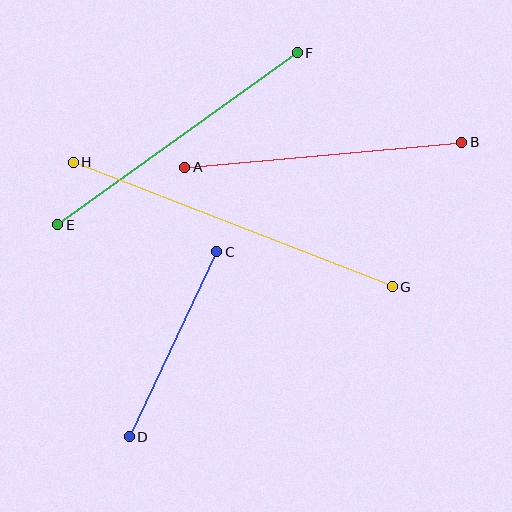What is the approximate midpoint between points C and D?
The midpoint is at approximately (173, 344) pixels.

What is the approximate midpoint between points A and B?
The midpoint is at approximately (323, 155) pixels.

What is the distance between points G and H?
The distance is approximately 342 pixels.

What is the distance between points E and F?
The distance is approximately 295 pixels.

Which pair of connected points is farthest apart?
Points G and H are farthest apart.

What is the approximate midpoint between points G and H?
The midpoint is at approximately (233, 225) pixels.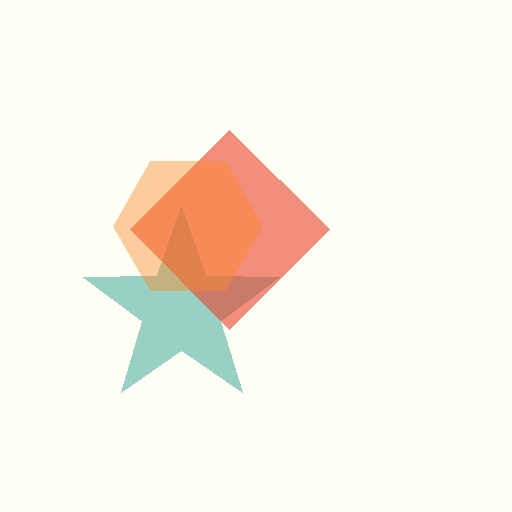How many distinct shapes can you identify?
There are 3 distinct shapes: a teal star, a red diamond, an orange hexagon.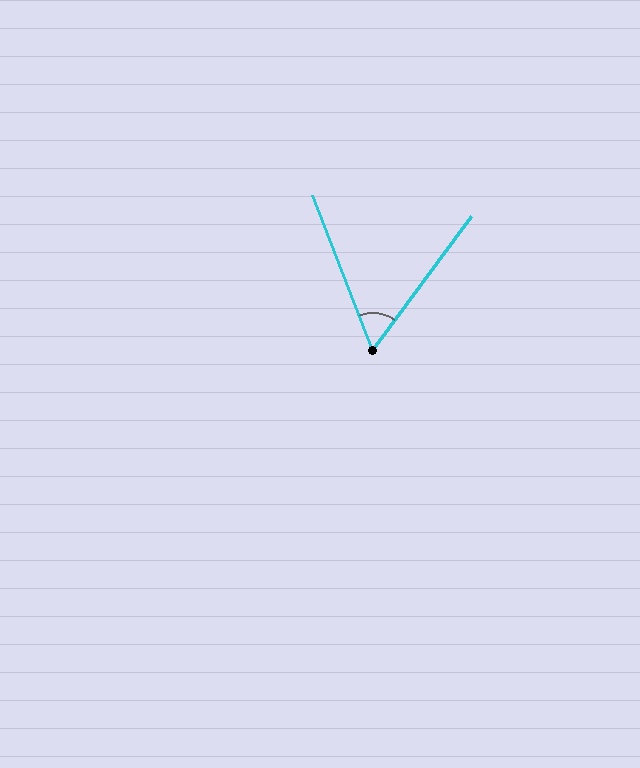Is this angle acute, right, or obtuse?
It is acute.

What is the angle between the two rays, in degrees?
Approximately 58 degrees.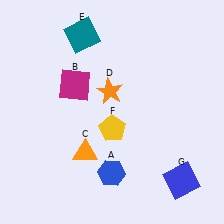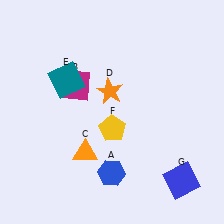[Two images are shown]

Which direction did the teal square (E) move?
The teal square (E) moved down.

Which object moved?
The teal square (E) moved down.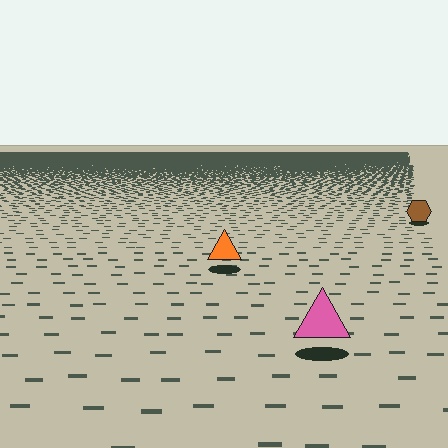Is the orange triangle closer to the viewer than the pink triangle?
No. The pink triangle is closer — you can tell from the texture gradient: the ground texture is coarser near it.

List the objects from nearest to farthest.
From nearest to farthest: the pink triangle, the orange triangle, the brown hexagon.